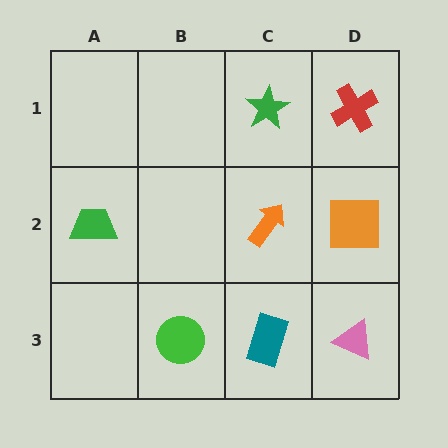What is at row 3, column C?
A teal rectangle.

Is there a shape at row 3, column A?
No, that cell is empty.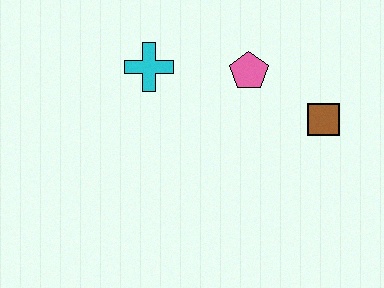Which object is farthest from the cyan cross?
The brown square is farthest from the cyan cross.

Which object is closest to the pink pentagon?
The brown square is closest to the pink pentagon.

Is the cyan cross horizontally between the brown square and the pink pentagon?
No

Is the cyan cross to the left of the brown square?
Yes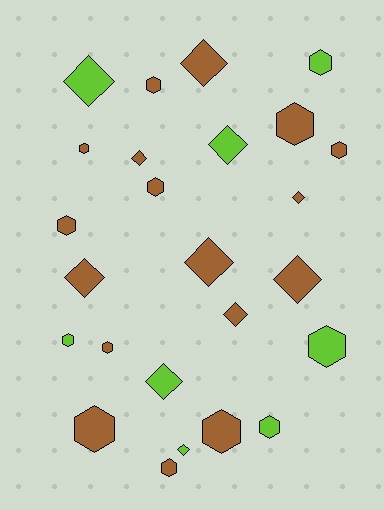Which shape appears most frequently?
Hexagon, with 14 objects.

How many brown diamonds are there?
There are 7 brown diamonds.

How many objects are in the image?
There are 25 objects.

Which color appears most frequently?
Brown, with 17 objects.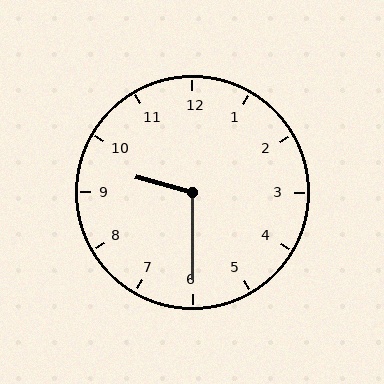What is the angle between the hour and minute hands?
Approximately 105 degrees.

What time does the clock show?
9:30.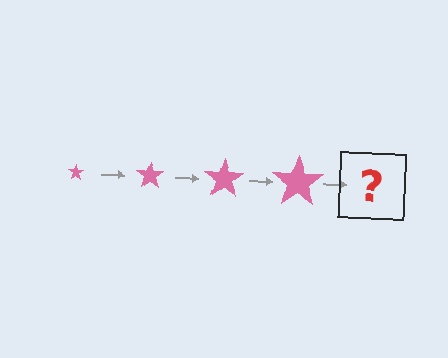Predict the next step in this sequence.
The next step is a pink star, larger than the previous one.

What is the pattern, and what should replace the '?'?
The pattern is that the star gets progressively larger each step. The '?' should be a pink star, larger than the previous one.